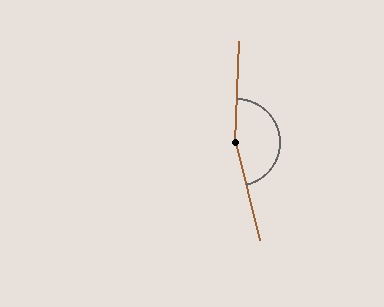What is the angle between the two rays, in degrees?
Approximately 164 degrees.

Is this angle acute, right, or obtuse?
It is obtuse.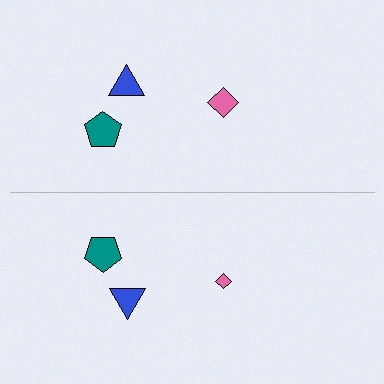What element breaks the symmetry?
The pink diamond on the bottom side has a different size than its mirror counterpart.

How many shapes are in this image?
There are 6 shapes in this image.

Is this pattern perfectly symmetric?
No, the pattern is not perfectly symmetric. The pink diamond on the bottom side has a different size than its mirror counterpart.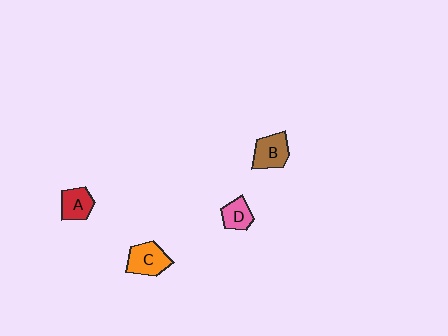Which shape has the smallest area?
Shape D (pink).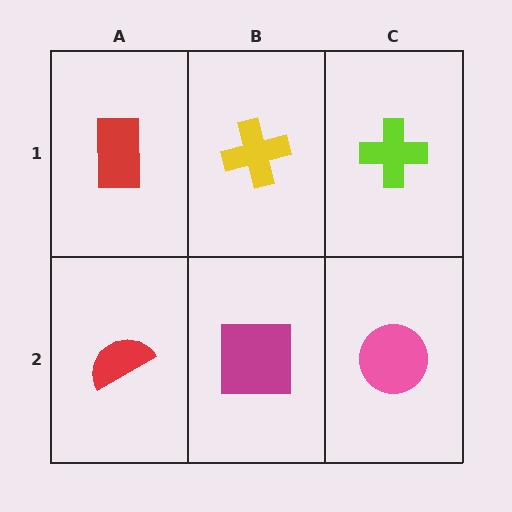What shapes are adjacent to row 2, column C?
A lime cross (row 1, column C), a magenta square (row 2, column B).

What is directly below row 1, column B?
A magenta square.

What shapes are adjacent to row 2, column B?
A yellow cross (row 1, column B), a red semicircle (row 2, column A), a pink circle (row 2, column C).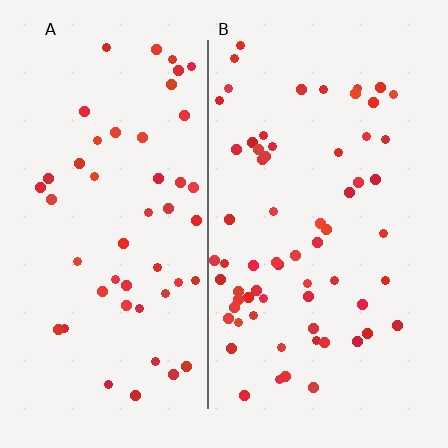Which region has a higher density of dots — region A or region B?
B (the right).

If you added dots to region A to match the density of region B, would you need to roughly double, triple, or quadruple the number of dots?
Approximately double.